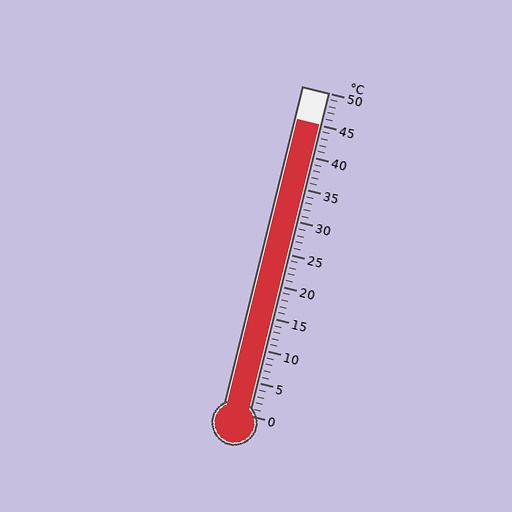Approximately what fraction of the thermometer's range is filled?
The thermometer is filled to approximately 90% of its range.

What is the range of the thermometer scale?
The thermometer scale ranges from 0°C to 50°C.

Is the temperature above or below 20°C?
The temperature is above 20°C.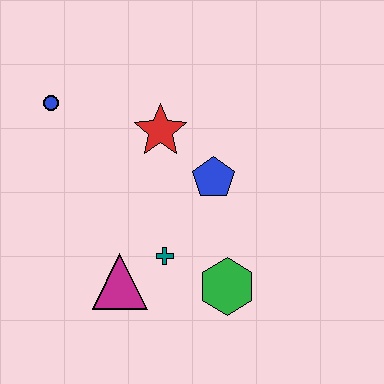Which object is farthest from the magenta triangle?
The blue circle is farthest from the magenta triangle.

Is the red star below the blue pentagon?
No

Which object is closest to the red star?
The blue pentagon is closest to the red star.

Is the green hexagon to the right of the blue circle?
Yes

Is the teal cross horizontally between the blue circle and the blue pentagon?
Yes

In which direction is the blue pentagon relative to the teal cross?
The blue pentagon is above the teal cross.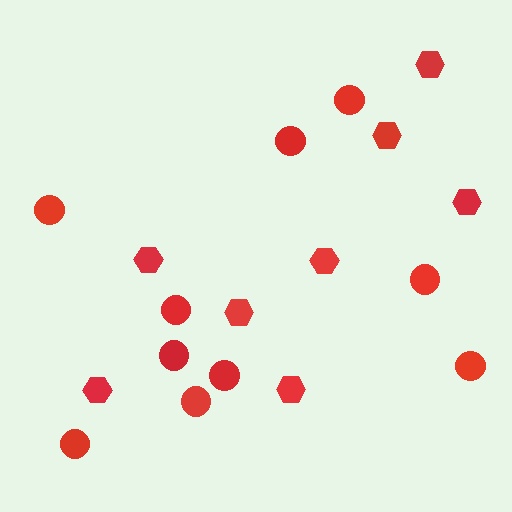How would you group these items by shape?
There are 2 groups: one group of hexagons (8) and one group of circles (10).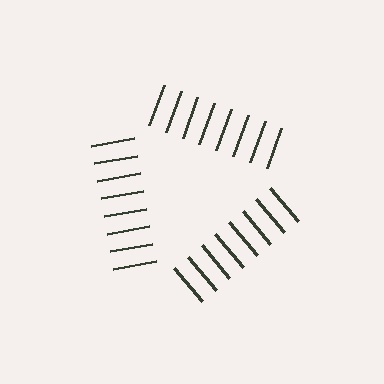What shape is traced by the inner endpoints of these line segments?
An illusory triangle — the line segments terminate on its edges but no continuous stroke is drawn.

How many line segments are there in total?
24 — 8 along each of the 3 edges.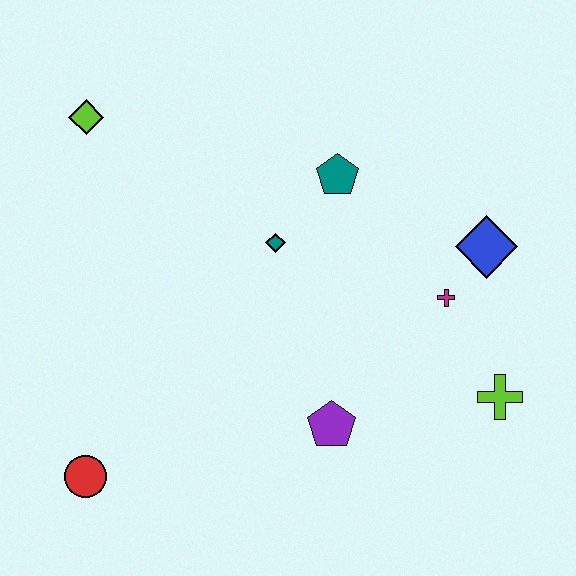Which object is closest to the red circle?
The purple pentagon is closest to the red circle.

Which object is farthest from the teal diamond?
The red circle is farthest from the teal diamond.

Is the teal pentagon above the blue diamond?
Yes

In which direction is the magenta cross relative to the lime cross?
The magenta cross is above the lime cross.